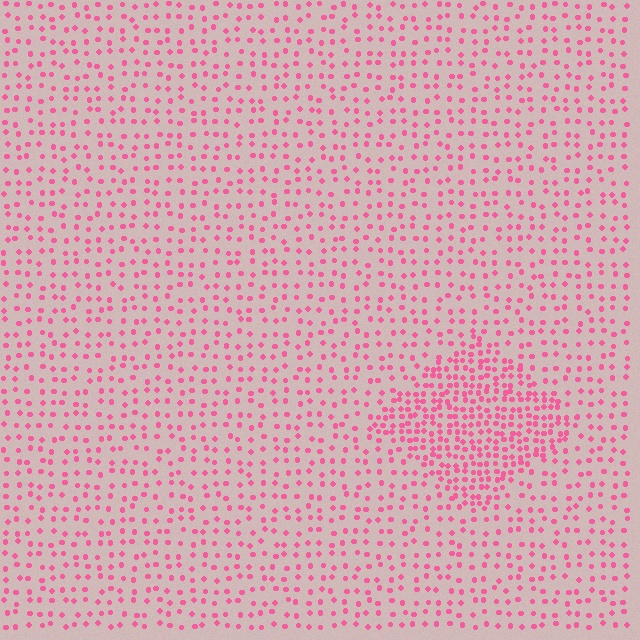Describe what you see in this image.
The image contains small pink elements arranged at two different densities. A diamond-shaped region is visible where the elements are more densely packed than the surrounding area.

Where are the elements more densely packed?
The elements are more densely packed inside the diamond boundary.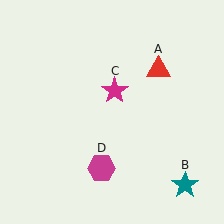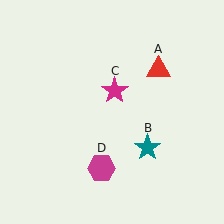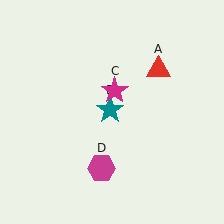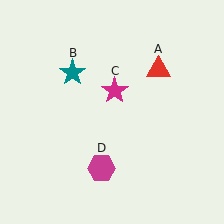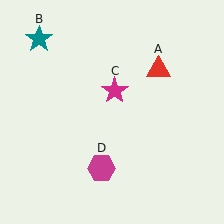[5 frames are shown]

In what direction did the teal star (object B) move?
The teal star (object B) moved up and to the left.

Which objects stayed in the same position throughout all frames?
Red triangle (object A) and magenta star (object C) and magenta hexagon (object D) remained stationary.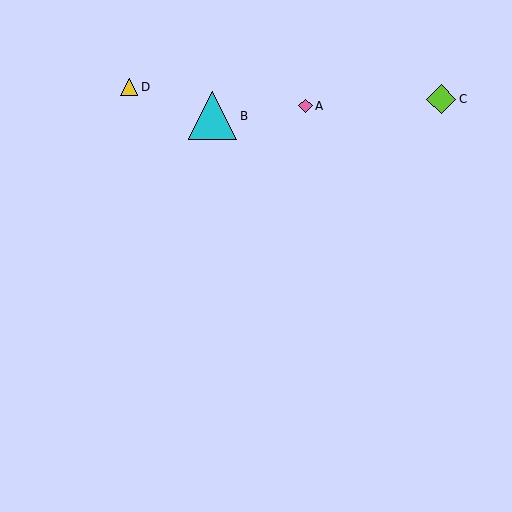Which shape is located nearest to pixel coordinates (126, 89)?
The yellow triangle (labeled D) at (129, 87) is nearest to that location.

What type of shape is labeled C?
Shape C is a lime diamond.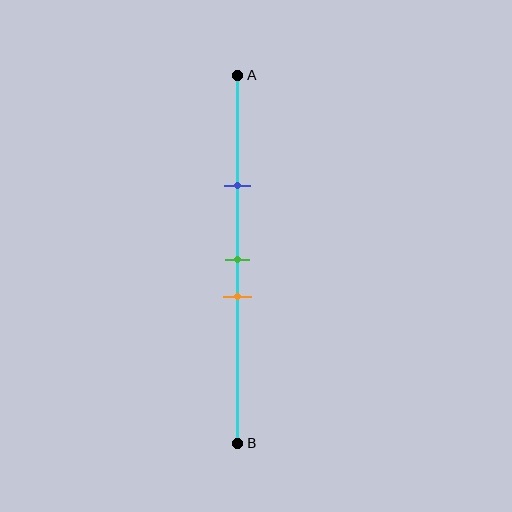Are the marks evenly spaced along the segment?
No, the marks are not evenly spaced.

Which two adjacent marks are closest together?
The green and orange marks are the closest adjacent pair.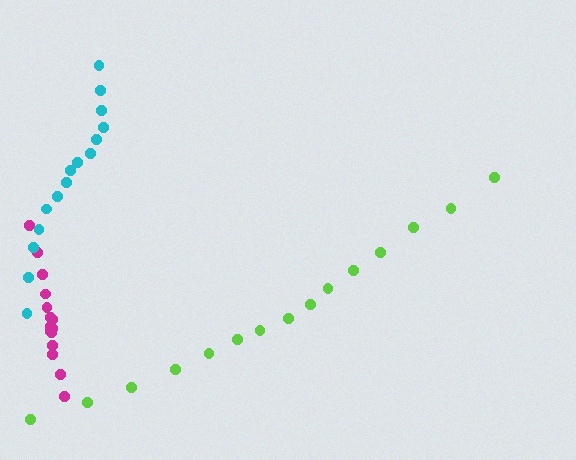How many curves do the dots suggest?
There are 3 distinct paths.